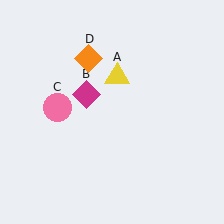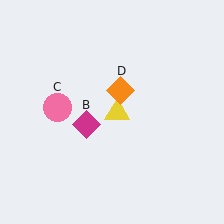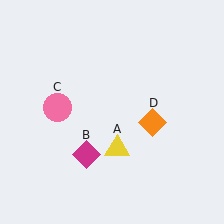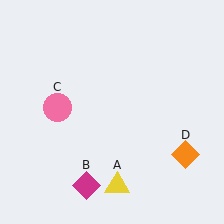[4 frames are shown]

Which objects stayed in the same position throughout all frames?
Pink circle (object C) remained stationary.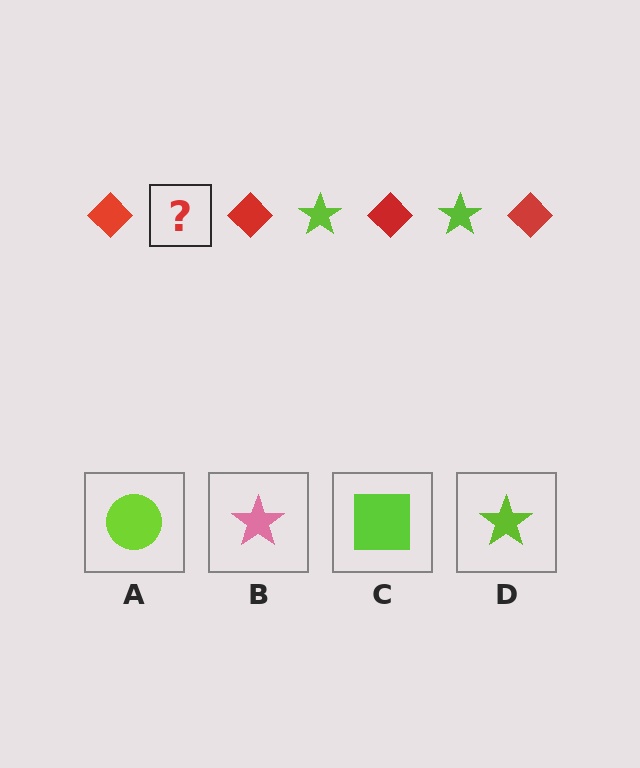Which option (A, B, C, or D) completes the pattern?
D.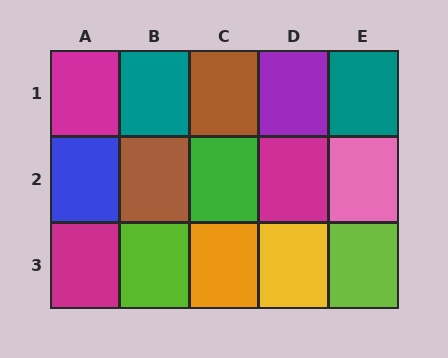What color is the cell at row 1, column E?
Teal.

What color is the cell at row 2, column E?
Pink.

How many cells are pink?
1 cell is pink.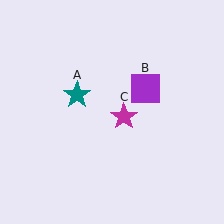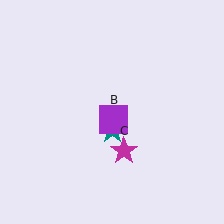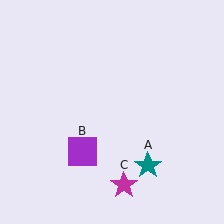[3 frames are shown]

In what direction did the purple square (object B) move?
The purple square (object B) moved down and to the left.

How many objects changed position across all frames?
3 objects changed position: teal star (object A), purple square (object B), magenta star (object C).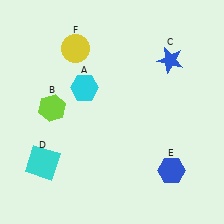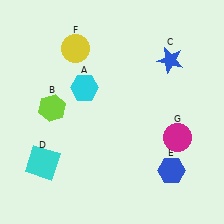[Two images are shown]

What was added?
A magenta circle (G) was added in Image 2.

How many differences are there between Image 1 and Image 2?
There is 1 difference between the two images.